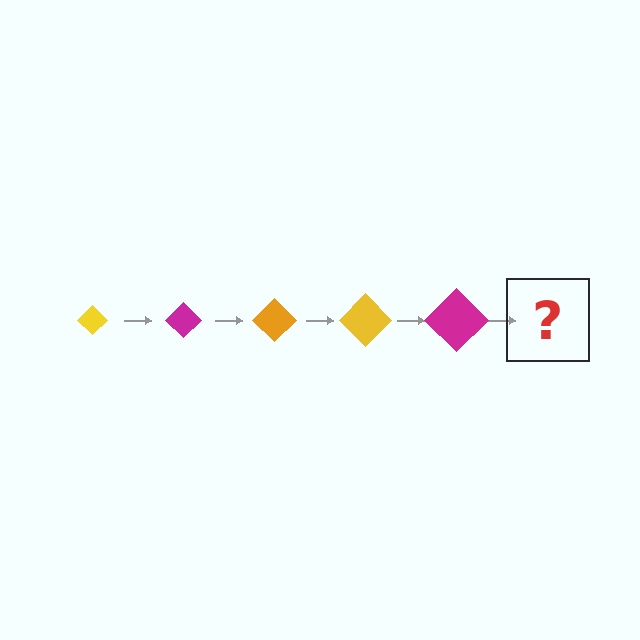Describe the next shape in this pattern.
It should be an orange diamond, larger than the previous one.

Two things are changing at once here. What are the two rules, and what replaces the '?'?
The two rules are that the diamond grows larger each step and the color cycles through yellow, magenta, and orange. The '?' should be an orange diamond, larger than the previous one.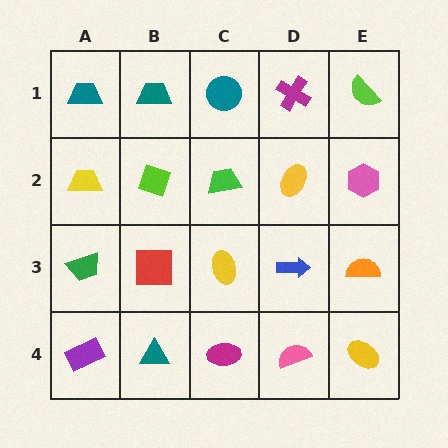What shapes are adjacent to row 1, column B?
A lime diamond (row 2, column B), a teal trapezoid (row 1, column A), a teal circle (row 1, column C).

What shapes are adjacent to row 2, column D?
A magenta cross (row 1, column D), a blue arrow (row 3, column D), a green trapezoid (row 2, column C), a pink hexagon (row 2, column E).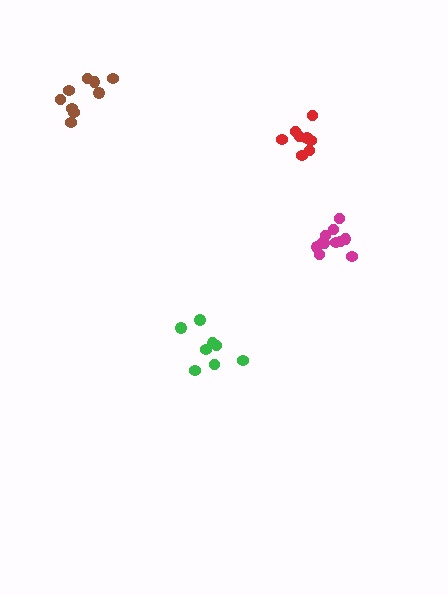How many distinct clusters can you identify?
There are 4 distinct clusters.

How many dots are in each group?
Group 1: 11 dots, Group 2: 8 dots, Group 3: 9 dots, Group 4: 8 dots (36 total).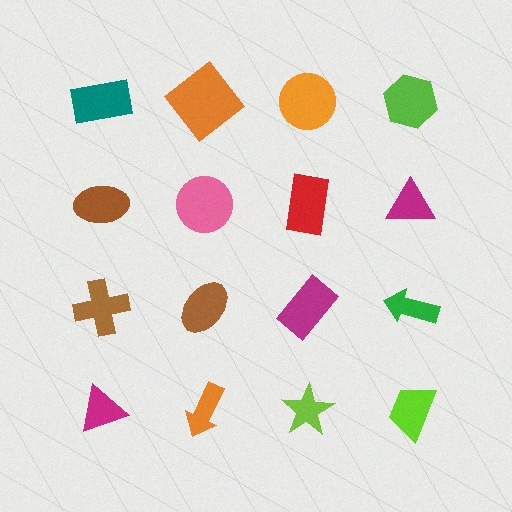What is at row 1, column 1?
A teal rectangle.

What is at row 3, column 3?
A magenta rectangle.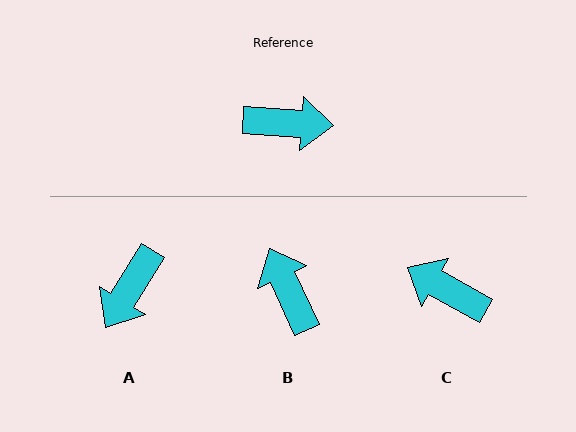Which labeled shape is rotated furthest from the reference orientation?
C, about 154 degrees away.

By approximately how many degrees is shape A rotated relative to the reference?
Approximately 118 degrees clockwise.